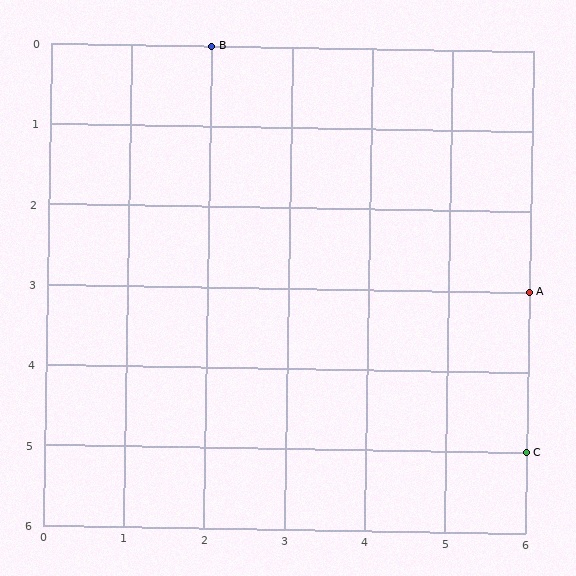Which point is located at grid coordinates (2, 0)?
Point B is at (2, 0).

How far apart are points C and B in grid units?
Points C and B are 4 columns and 5 rows apart (about 6.4 grid units diagonally).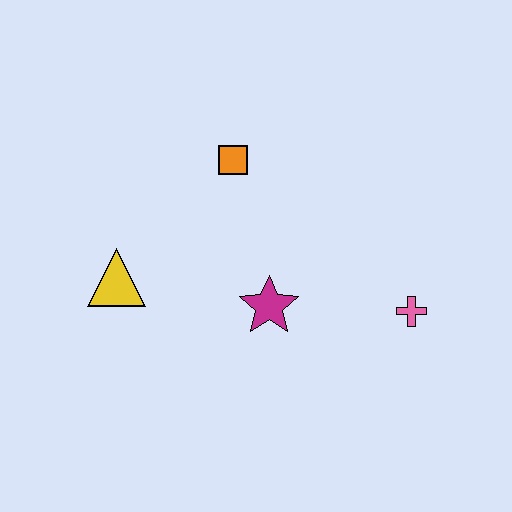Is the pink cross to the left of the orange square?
No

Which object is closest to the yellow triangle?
The magenta star is closest to the yellow triangle.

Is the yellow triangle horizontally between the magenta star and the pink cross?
No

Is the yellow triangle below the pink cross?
No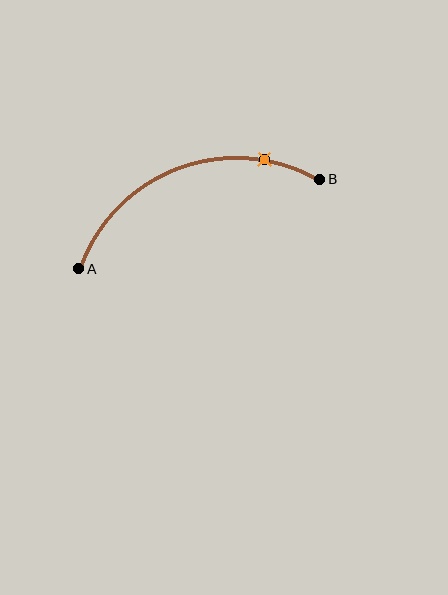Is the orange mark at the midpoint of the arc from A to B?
No. The orange mark lies on the arc but is closer to endpoint B. The arc midpoint would be at the point on the curve equidistant along the arc from both A and B.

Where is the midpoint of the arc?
The arc midpoint is the point on the curve farthest from the straight line joining A and B. It sits above that line.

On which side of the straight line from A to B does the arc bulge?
The arc bulges above the straight line connecting A and B.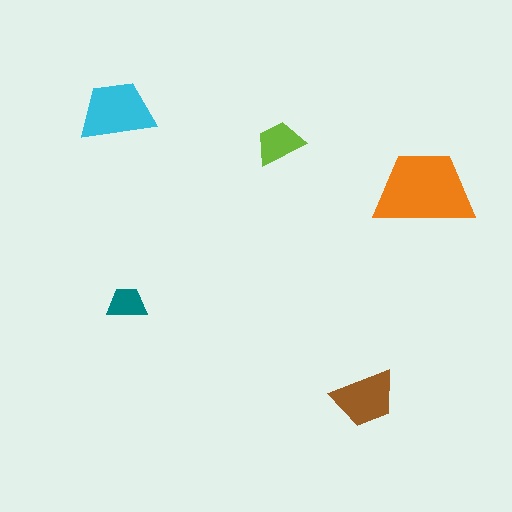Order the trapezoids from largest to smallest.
the orange one, the cyan one, the brown one, the lime one, the teal one.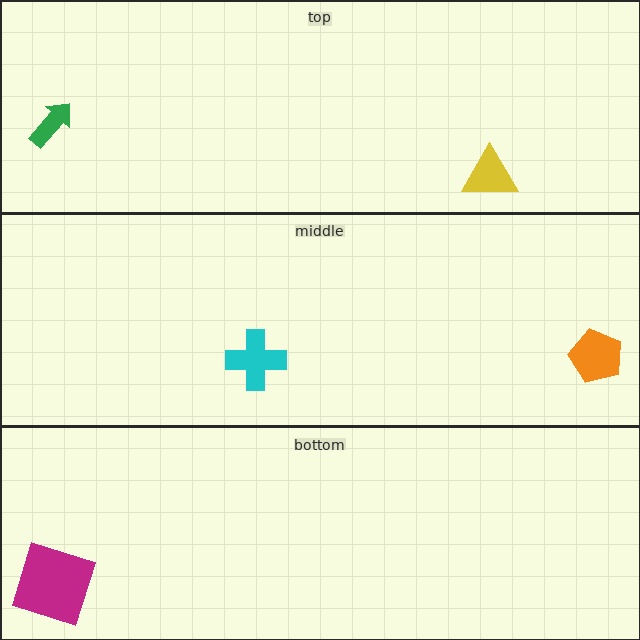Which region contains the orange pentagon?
The middle region.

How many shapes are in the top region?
2.